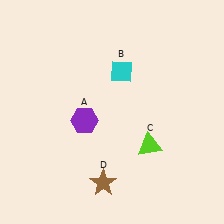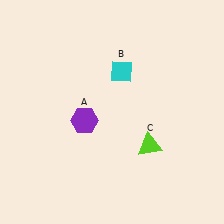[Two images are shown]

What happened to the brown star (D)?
The brown star (D) was removed in Image 2. It was in the bottom-left area of Image 1.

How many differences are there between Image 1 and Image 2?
There is 1 difference between the two images.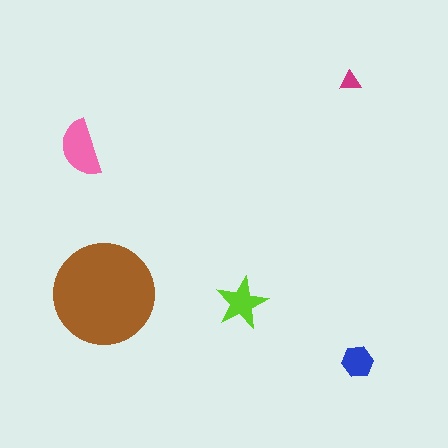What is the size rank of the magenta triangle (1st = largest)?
5th.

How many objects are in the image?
There are 5 objects in the image.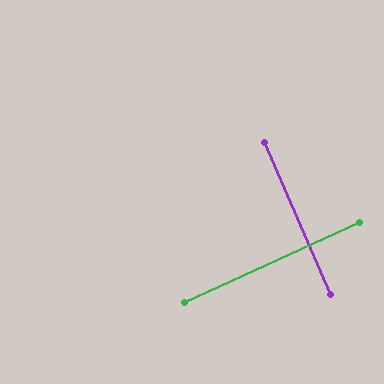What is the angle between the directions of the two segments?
Approximately 89 degrees.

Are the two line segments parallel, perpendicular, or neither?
Perpendicular — they meet at approximately 89°.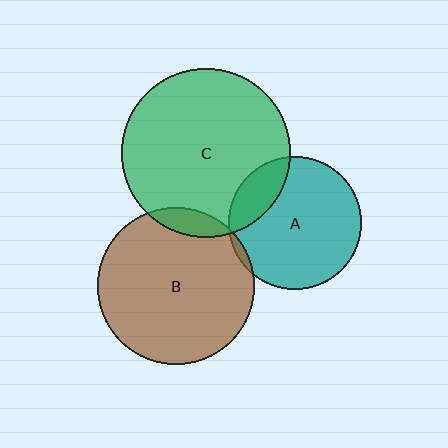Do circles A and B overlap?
Yes.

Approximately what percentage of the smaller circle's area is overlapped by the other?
Approximately 5%.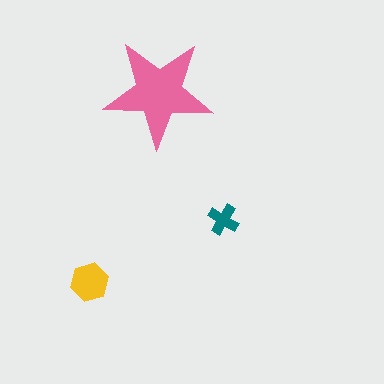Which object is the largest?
The pink star.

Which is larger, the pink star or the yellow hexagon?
The pink star.